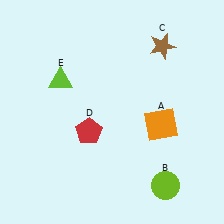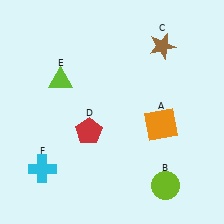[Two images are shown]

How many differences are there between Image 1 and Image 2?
There is 1 difference between the two images.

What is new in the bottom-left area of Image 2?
A cyan cross (F) was added in the bottom-left area of Image 2.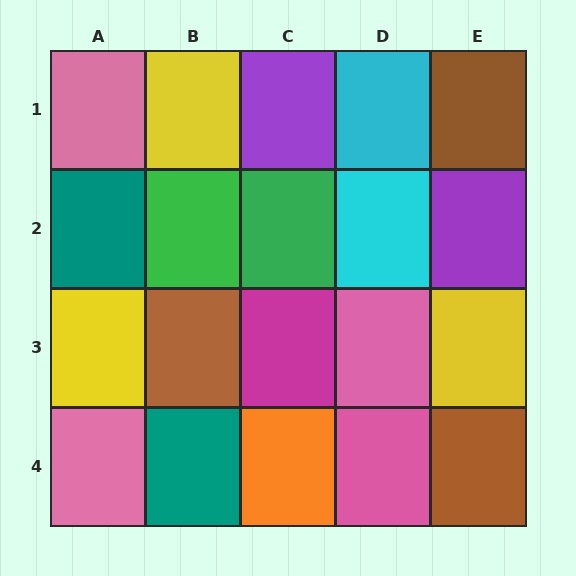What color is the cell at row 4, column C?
Orange.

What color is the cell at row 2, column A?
Teal.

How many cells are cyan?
2 cells are cyan.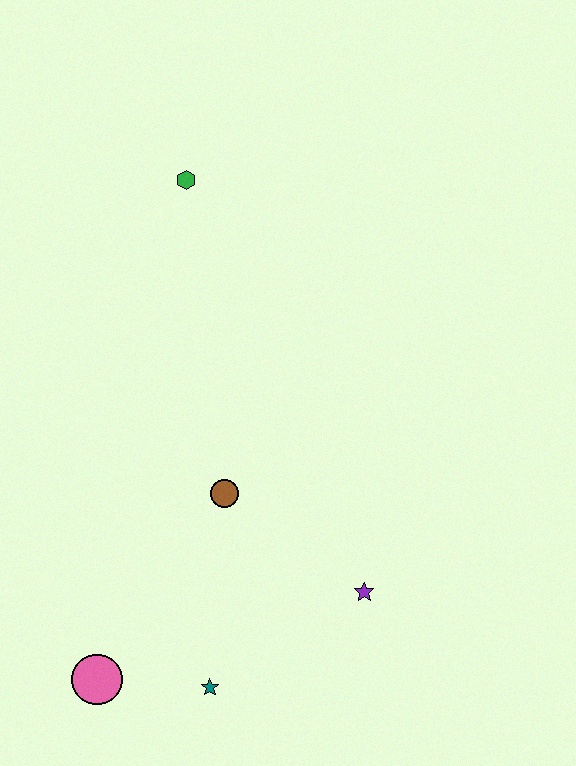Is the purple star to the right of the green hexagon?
Yes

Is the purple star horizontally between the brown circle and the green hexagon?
No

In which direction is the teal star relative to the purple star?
The teal star is to the left of the purple star.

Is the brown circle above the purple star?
Yes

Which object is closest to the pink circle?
The teal star is closest to the pink circle.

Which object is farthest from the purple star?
The green hexagon is farthest from the purple star.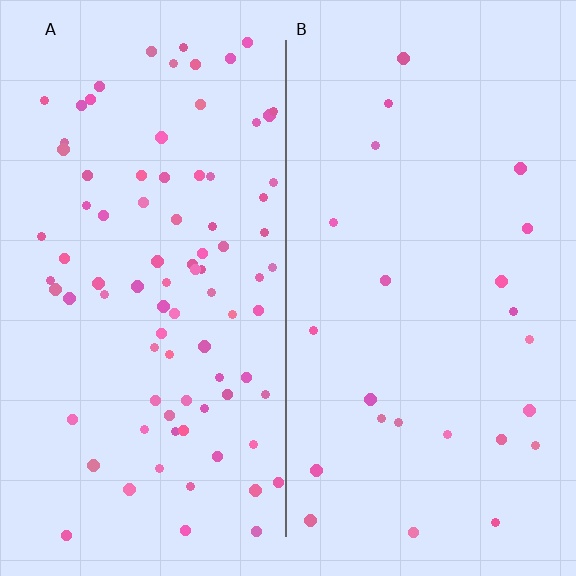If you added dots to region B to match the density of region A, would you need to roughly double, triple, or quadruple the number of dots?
Approximately quadruple.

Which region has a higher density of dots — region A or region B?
A (the left).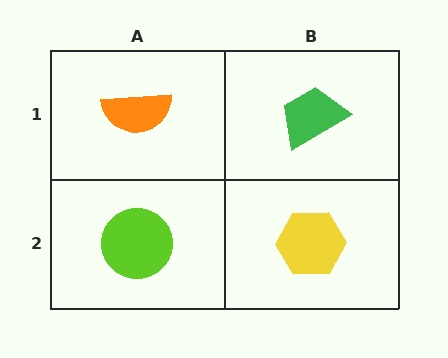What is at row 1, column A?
An orange semicircle.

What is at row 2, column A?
A lime circle.